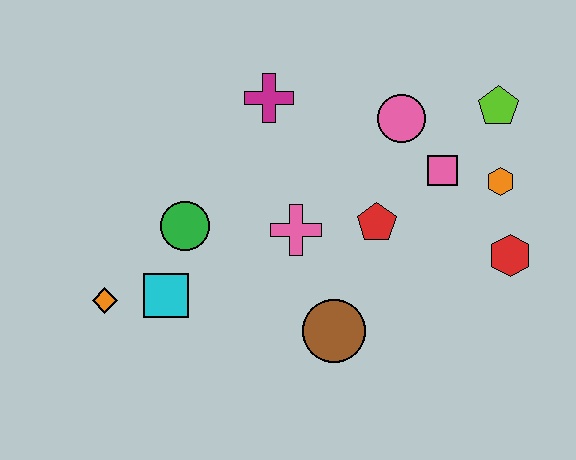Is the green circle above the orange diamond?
Yes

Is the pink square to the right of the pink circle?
Yes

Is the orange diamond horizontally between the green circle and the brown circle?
No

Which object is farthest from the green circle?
The lime pentagon is farthest from the green circle.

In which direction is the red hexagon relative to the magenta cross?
The red hexagon is to the right of the magenta cross.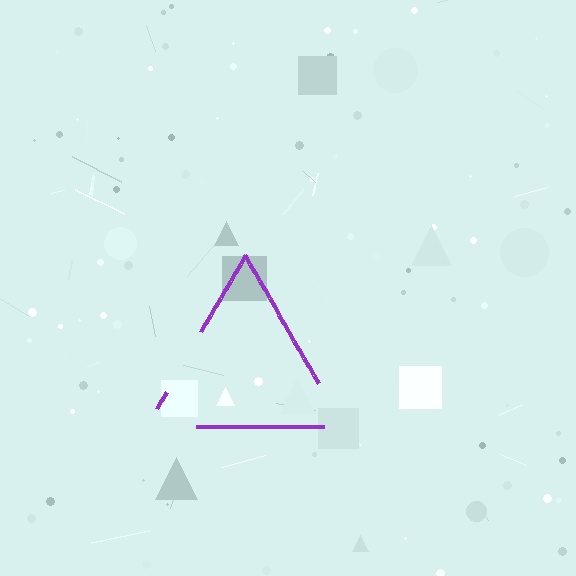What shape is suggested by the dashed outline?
The dashed outline suggests a triangle.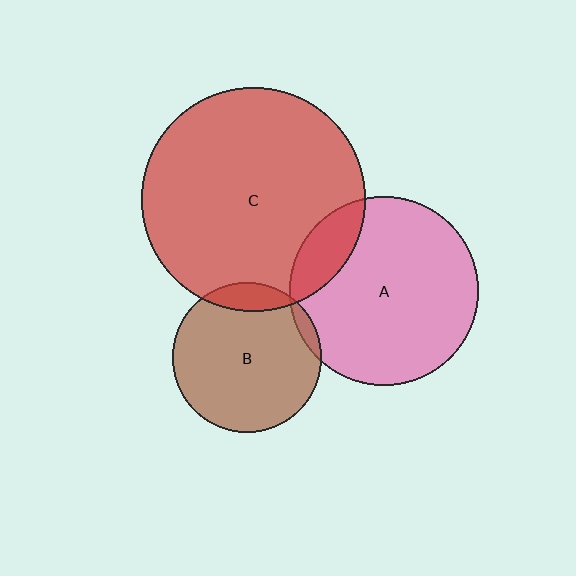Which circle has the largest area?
Circle C (red).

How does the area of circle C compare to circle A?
Approximately 1.4 times.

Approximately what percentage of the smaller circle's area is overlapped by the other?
Approximately 5%.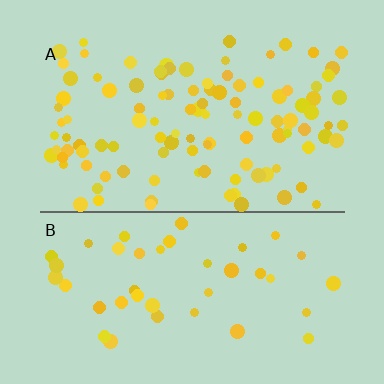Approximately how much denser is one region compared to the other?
Approximately 2.5× — region A over region B.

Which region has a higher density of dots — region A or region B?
A (the top).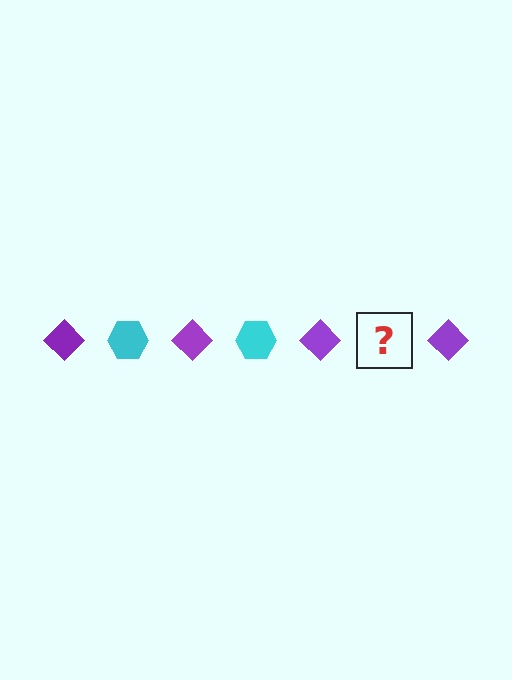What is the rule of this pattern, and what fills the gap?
The rule is that the pattern alternates between purple diamond and cyan hexagon. The gap should be filled with a cyan hexagon.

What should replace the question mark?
The question mark should be replaced with a cyan hexagon.